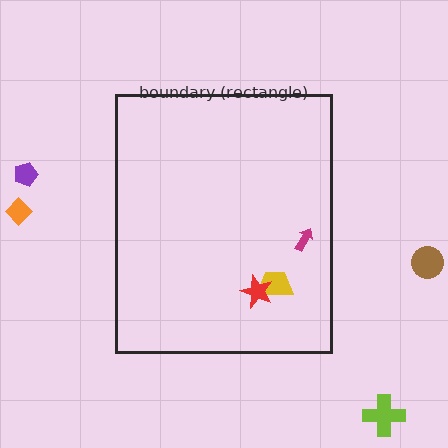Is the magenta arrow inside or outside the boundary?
Inside.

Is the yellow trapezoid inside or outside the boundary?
Inside.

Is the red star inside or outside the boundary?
Inside.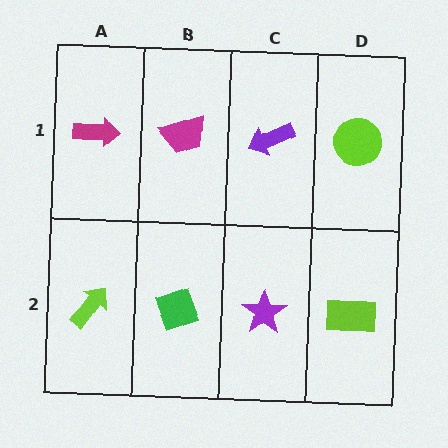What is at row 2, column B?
A green diamond.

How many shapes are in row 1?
4 shapes.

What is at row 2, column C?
A purple star.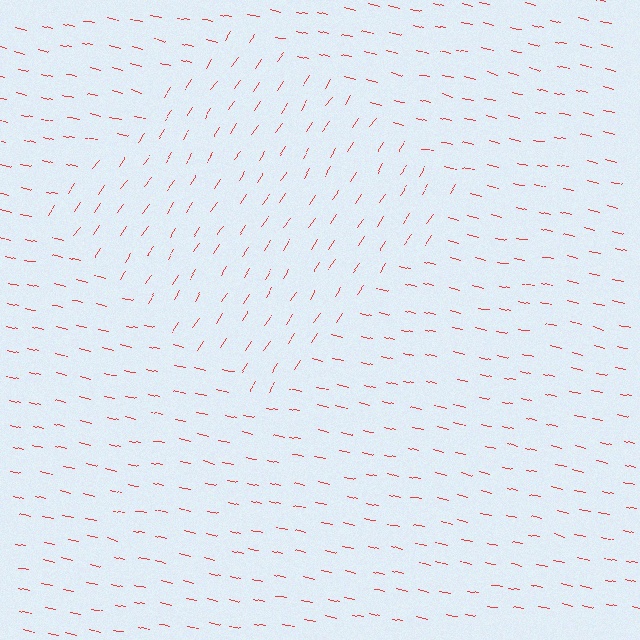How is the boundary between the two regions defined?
The boundary is defined purely by a change in line orientation (approximately 70 degrees difference). All lines are the same color and thickness.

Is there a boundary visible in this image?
Yes, there is a texture boundary formed by a change in line orientation.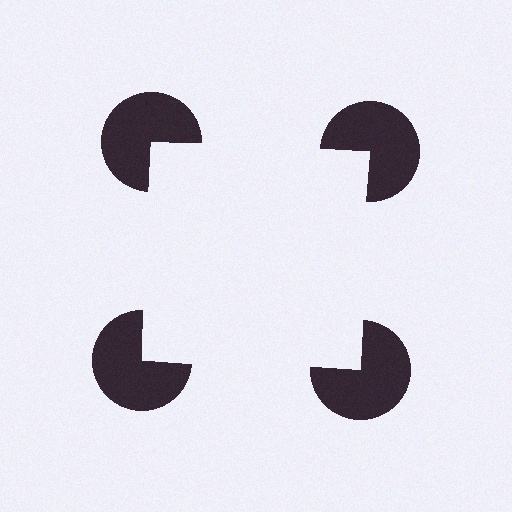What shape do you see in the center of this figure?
An illusory square — its edges are inferred from the aligned wedge cuts in the pac-man discs, not physically drawn.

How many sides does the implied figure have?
4 sides.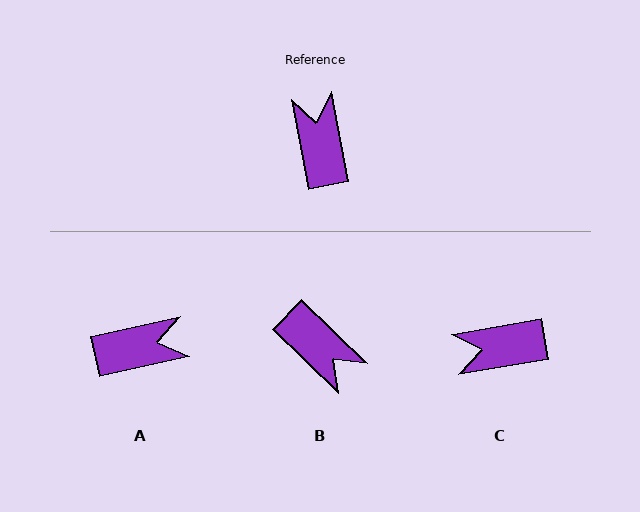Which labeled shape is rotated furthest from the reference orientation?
B, about 145 degrees away.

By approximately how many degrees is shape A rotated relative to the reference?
Approximately 88 degrees clockwise.